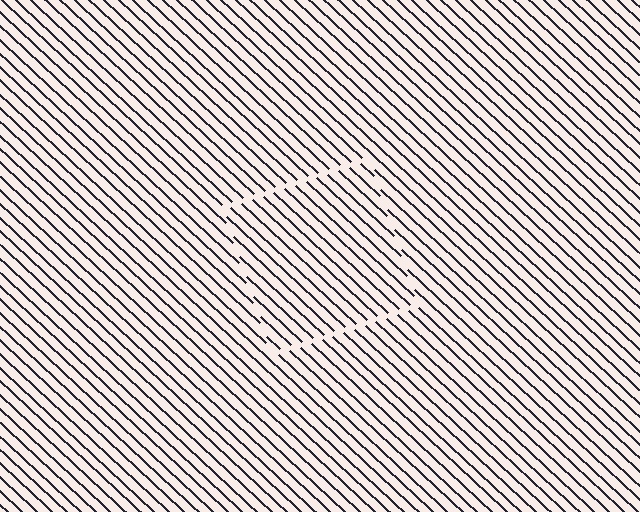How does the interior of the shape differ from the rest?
The interior of the shape contains the same grating, shifted by half a period — the contour is defined by the phase discontinuity where line-ends from the inner and outer gratings abut.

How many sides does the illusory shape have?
4 sides — the line-ends trace a square.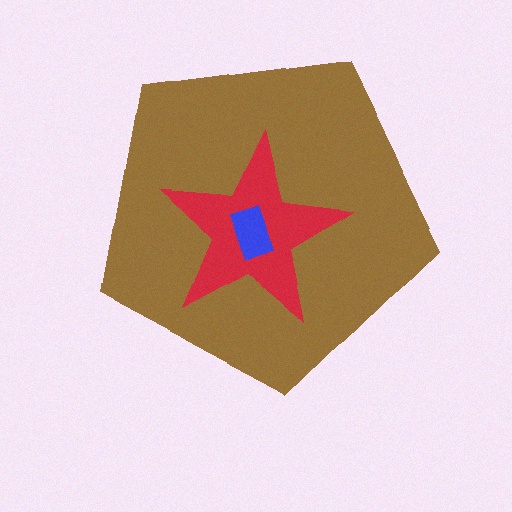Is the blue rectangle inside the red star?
Yes.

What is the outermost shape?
The brown pentagon.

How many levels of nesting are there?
3.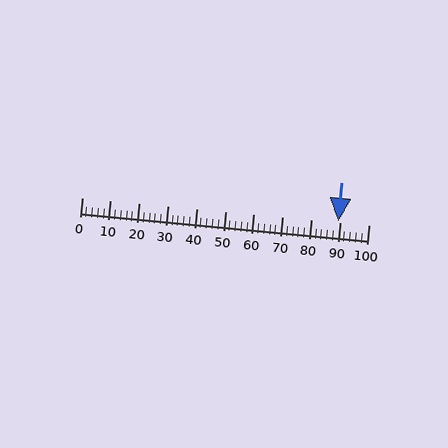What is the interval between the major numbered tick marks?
The major tick marks are spaced 10 units apart.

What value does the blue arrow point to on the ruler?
The blue arrow points to approximately 89.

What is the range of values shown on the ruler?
The ruler shows values from 0 to 100.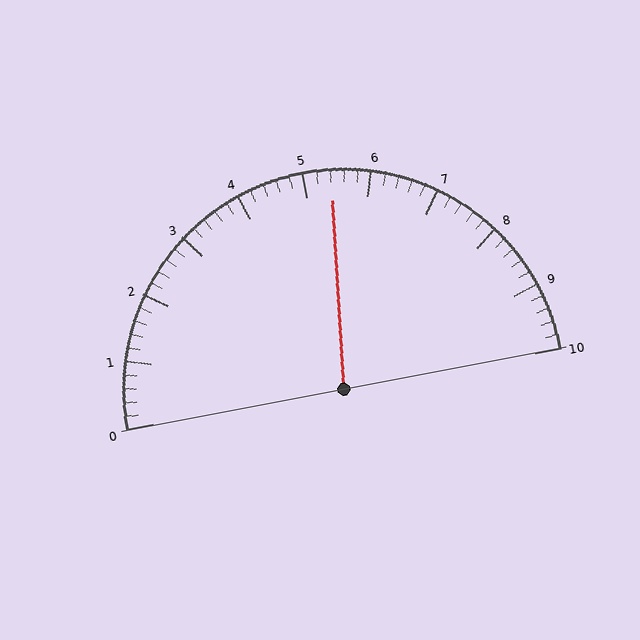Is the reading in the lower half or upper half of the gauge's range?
The reading is in the upper half of the range (0 to 10).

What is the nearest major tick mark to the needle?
The nearest major tick mark is 5.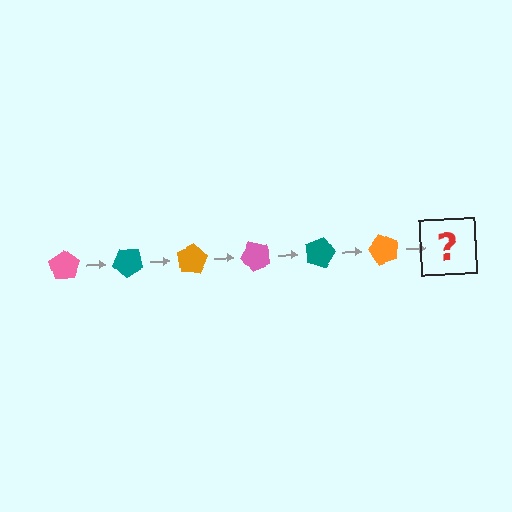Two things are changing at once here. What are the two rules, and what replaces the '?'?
The two rules are that it rotates 40 degrees each step and the color cycles through pink, teal, and orange. The '?' should be a pink pentagon, rotated 240 degrees from the start.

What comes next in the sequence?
The next element should be a pink pentagon, rotated 240 degrees from the start.